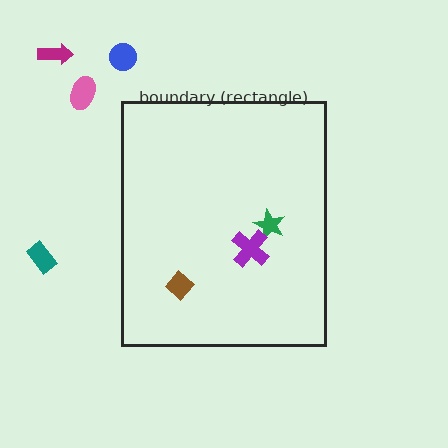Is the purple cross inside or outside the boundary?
Inside.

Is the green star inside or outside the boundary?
Inside.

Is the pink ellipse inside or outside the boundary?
Outside.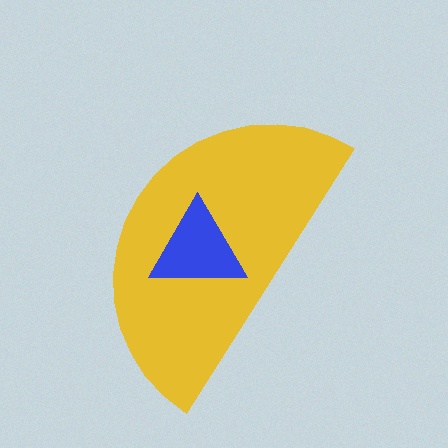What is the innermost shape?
The blue triangle.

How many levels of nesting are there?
2.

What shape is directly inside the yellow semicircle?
The blue triangle.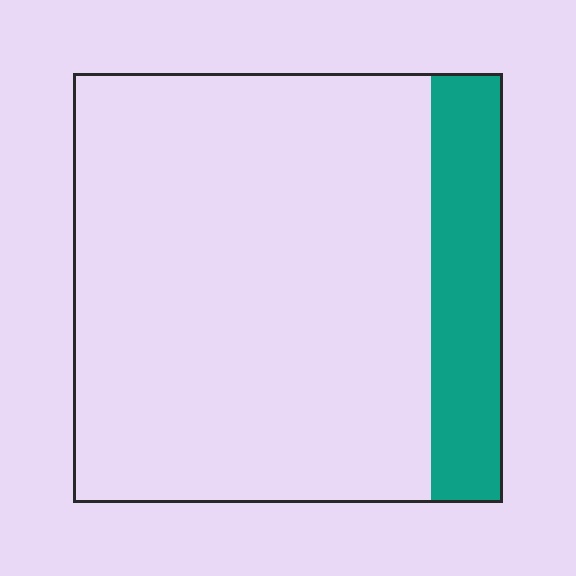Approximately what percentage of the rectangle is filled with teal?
Approximately 15%.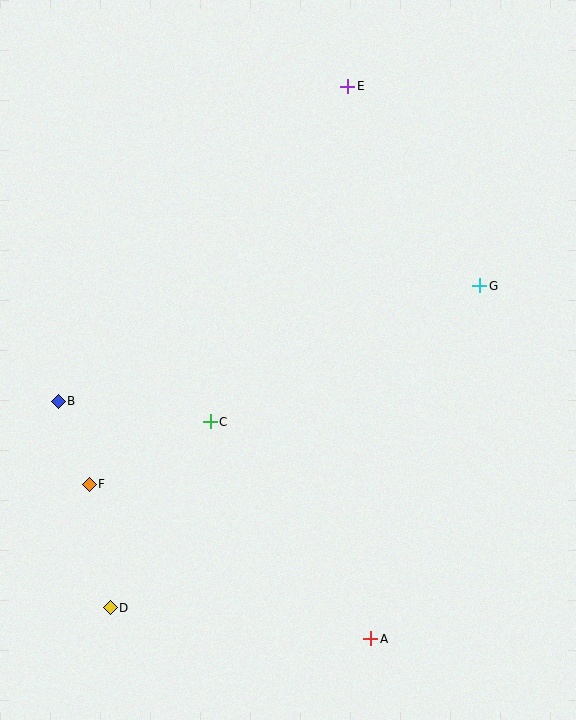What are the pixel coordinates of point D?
Point D is at (110, 608).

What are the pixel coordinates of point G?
Point G is at (480, 286).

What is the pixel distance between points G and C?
The distance between G and C is 302 pixels.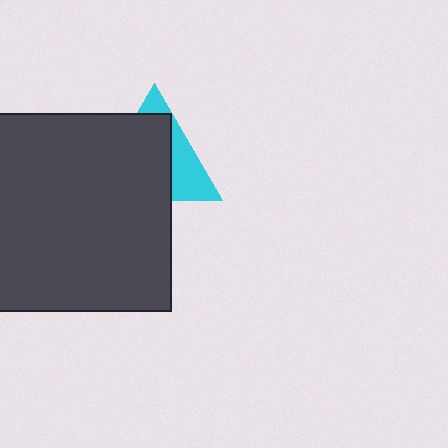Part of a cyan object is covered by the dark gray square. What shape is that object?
It is a triangle.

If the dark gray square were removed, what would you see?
You would see the complete cyan triangle.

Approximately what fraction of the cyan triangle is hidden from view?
Roughly 65% of the cyan triangle is hidden behind the dark gray square.